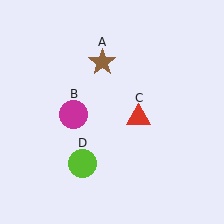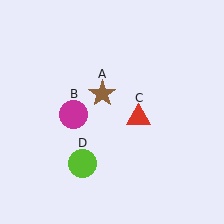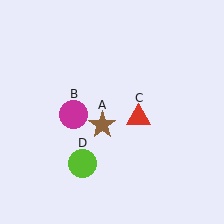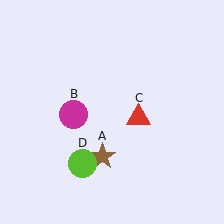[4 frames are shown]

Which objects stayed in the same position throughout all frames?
Magenta circle (object B) and red triangle (object C) and lime circle (object D) remained stationary.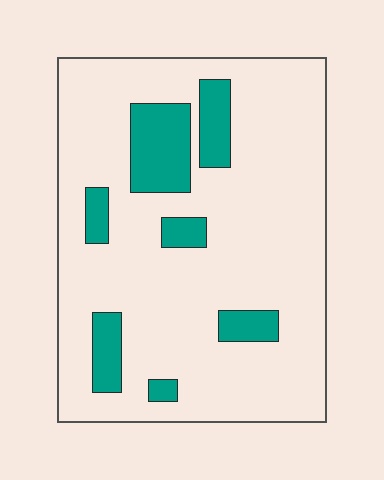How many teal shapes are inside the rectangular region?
7.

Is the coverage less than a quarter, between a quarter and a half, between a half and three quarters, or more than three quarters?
Less than a quarter.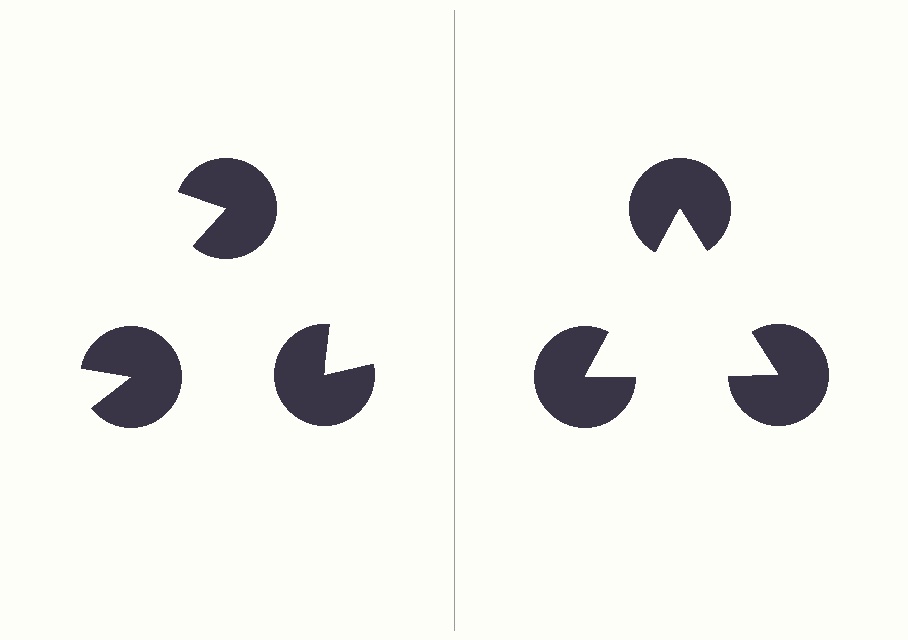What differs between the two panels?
The pac-man discs are positioned identically on both sides; only the wedge orientations differ. On the right they align to a triangle; on the left they are misaligned.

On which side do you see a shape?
An illusory triangle appears on the right side. On the left side the wedge cuts are rotated, so no coherent shape forms.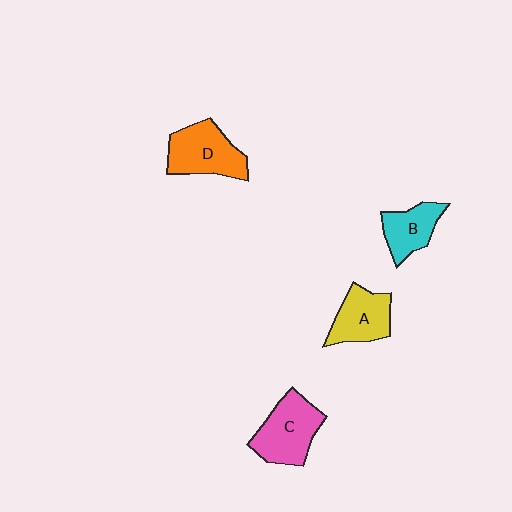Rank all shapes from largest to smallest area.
From largest to smallest: C (pink), D (orange), A (yellow), B (cyan).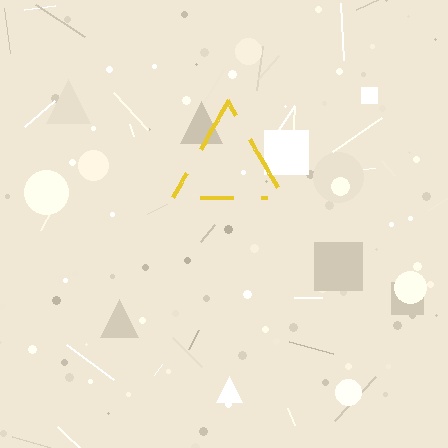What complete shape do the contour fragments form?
The contour fragments form a triangle.